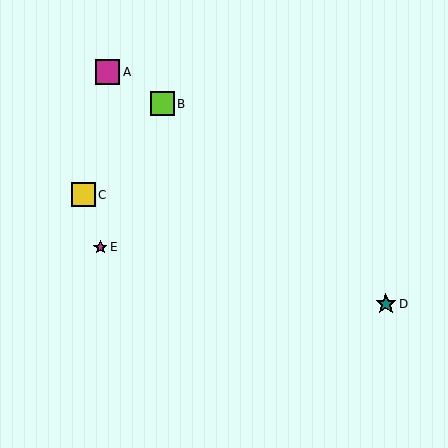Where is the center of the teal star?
The center of the teal star is at (386, 304).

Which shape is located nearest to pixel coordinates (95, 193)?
The yellow square (labeled C) at (84, 195) is nearest to that location.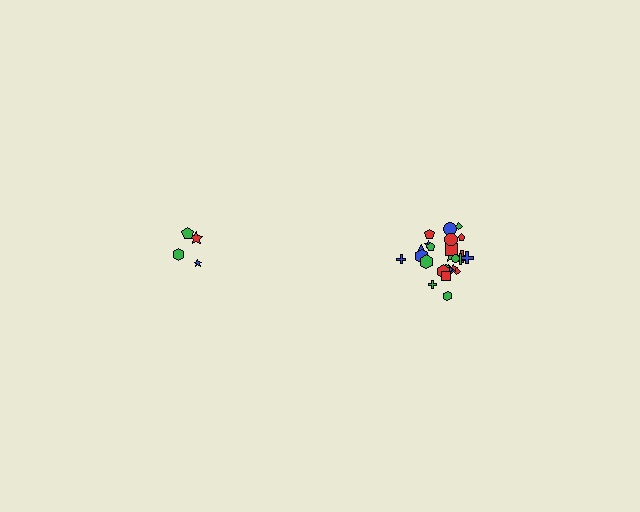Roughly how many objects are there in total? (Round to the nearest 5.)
Roughly 30 objects in total.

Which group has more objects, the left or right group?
The right group.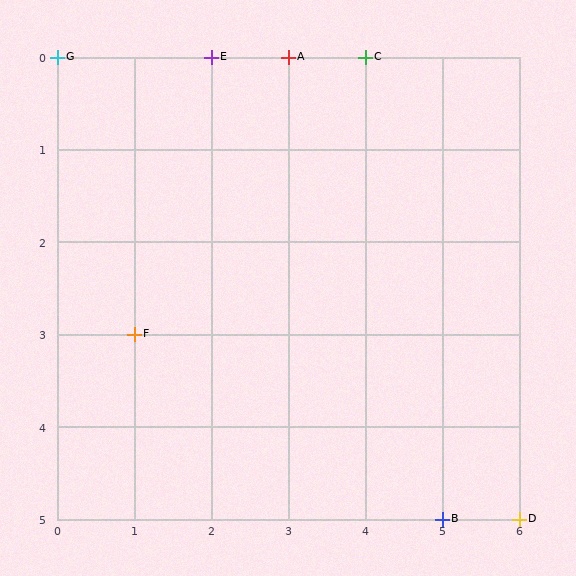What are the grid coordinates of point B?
Point B is at grid coordinates (5, 5).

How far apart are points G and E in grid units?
Points G and E are 2 columns apart.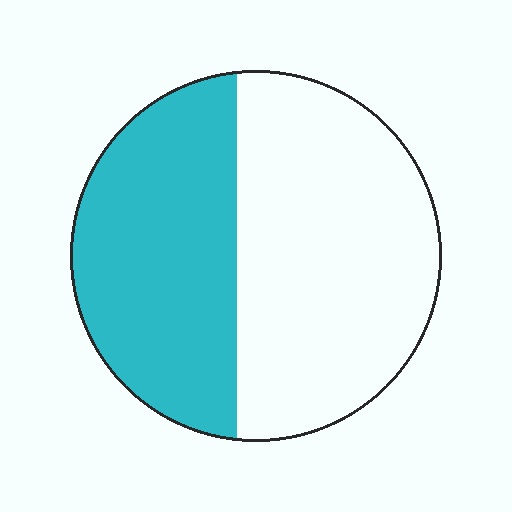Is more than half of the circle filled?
No.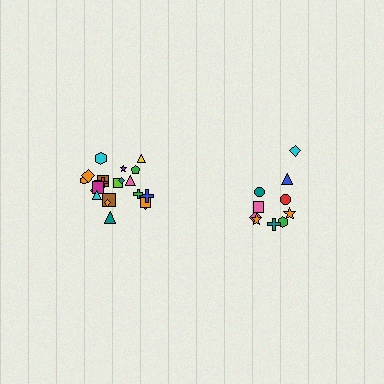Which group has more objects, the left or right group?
The left group.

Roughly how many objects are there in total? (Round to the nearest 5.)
Roughly 30 objects in total.